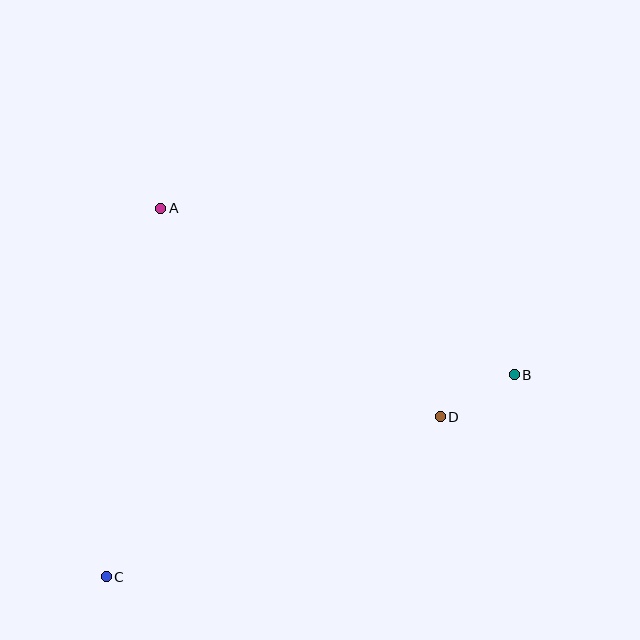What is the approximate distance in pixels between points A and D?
The distance between A and D is approximately 349 pixels.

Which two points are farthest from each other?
Points B and C are farthest from each other.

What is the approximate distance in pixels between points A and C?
The distance between A and C is approximately 373 pixels.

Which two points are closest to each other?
Points B and D are closest to each other.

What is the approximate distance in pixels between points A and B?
The distance between A and B is approximately 391 pixels.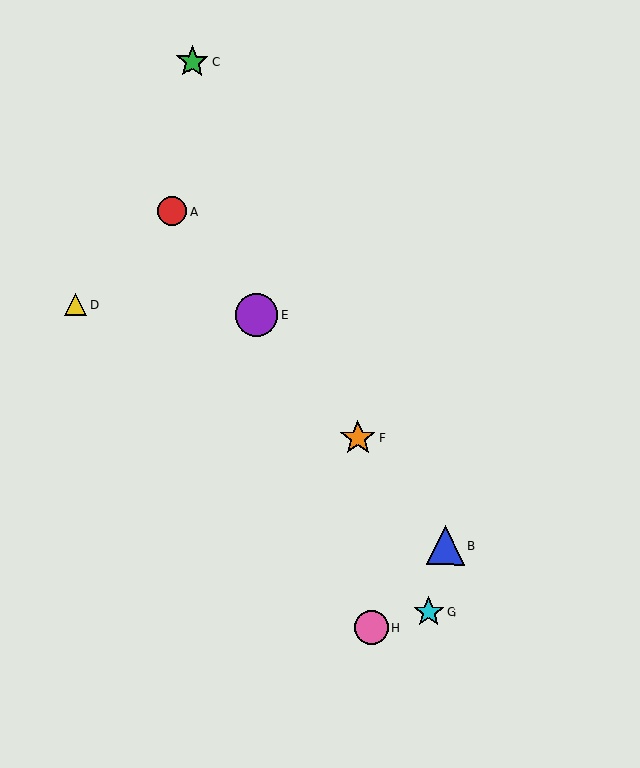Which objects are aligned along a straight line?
Objects A, B, E, F are aligned along a straight line.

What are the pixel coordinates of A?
Object A is at (172, 211).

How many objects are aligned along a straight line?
4 objects (A, B, E, F) are aligned along a straight line.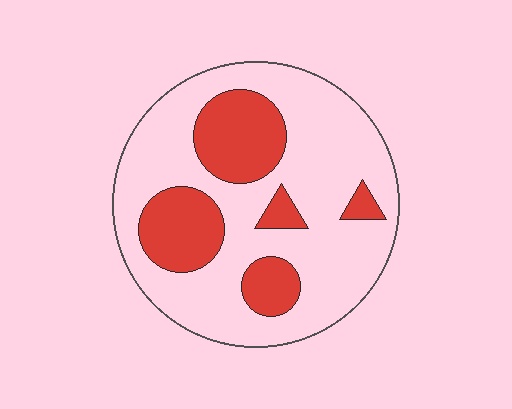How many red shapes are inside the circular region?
5.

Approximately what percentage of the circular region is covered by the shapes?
Approximately 30%.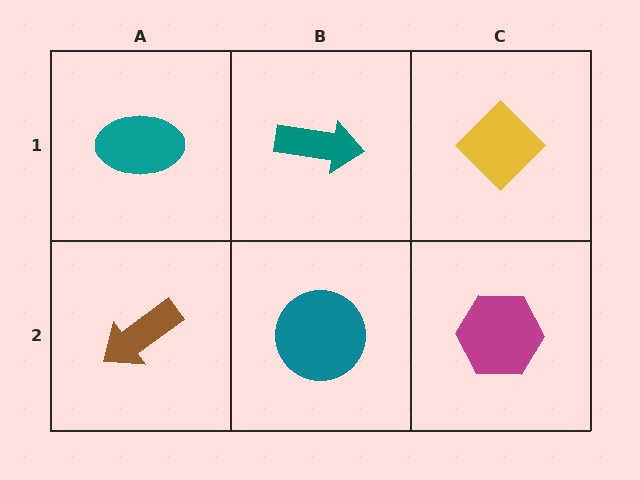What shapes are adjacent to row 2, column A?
A teal ellipse (row 1, column A), a teal circle (row 2, column B).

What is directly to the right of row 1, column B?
A yellow diamond.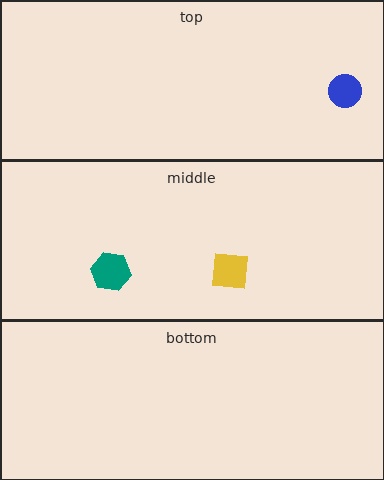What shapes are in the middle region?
The yellow square, the teal hexagon.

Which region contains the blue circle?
The top region.